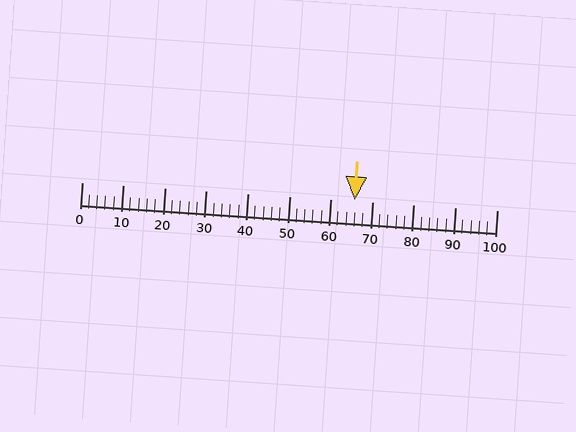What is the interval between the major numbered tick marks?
The major tick marks are spaced 10 units apart.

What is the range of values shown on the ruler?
The ruler shows values from 0 to 100.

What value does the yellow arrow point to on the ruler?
The yellow arrow points to approximately 66.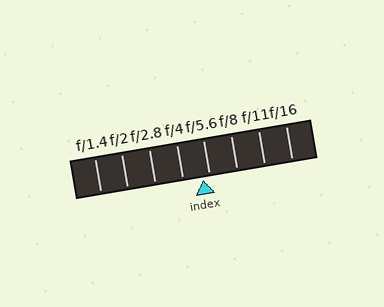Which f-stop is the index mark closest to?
The index mark is closest to f/5.6.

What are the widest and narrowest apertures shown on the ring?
The widest aperture shown is f/1.4 and the narrowest is f/16.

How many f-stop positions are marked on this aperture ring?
There are 8 f-stop positions marked.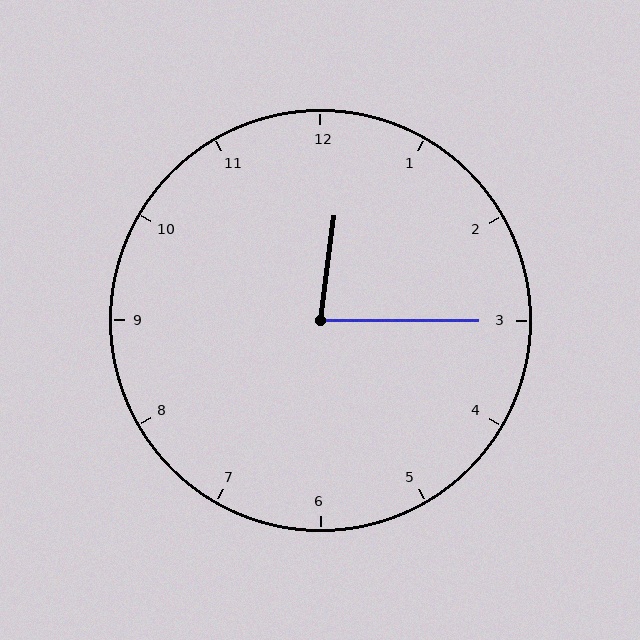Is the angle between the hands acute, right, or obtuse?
It is acute.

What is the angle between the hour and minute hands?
Approximately 82 degrees.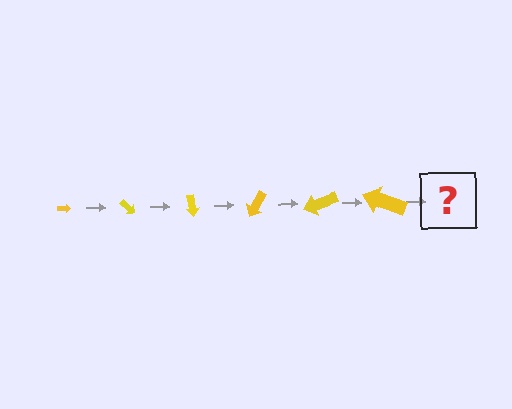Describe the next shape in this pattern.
It should be an arrow, larger than the previous one and rotated 240 degrees from the start.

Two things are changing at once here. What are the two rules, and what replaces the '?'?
The two rules are that the arrow grows larger each step and it rotates 40 degrees each step. The '?' should be an arrow, larger than the previous one and rotated 240 degrees from the start.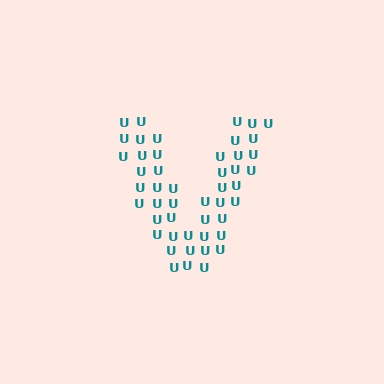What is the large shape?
The large shape is the letter V.